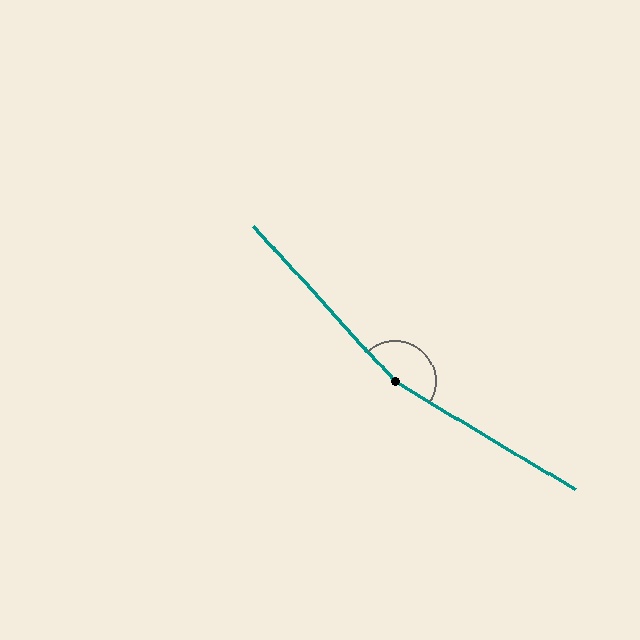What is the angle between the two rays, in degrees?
Approximately 163 degrees.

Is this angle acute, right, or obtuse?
It is obtuse.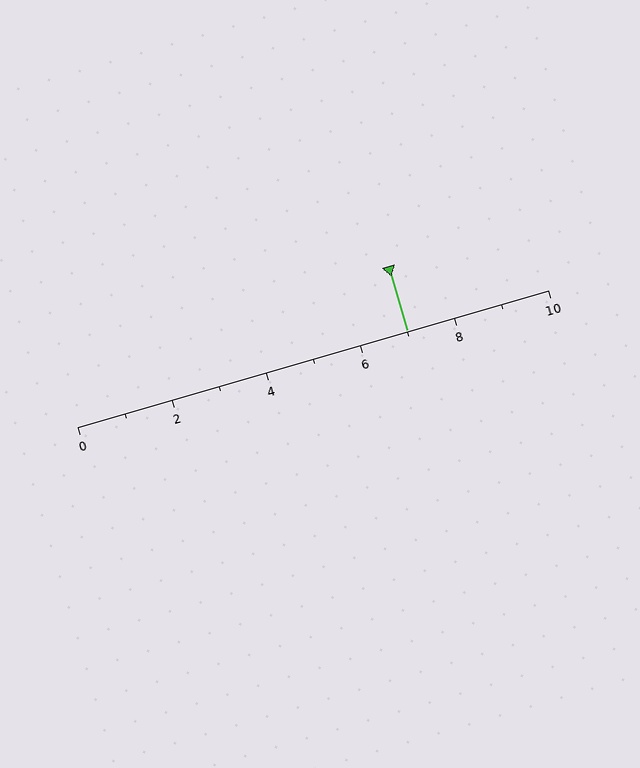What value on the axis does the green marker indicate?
The marker indicates approximately 7.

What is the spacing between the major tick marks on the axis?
The major ticks are spaced 2 apart.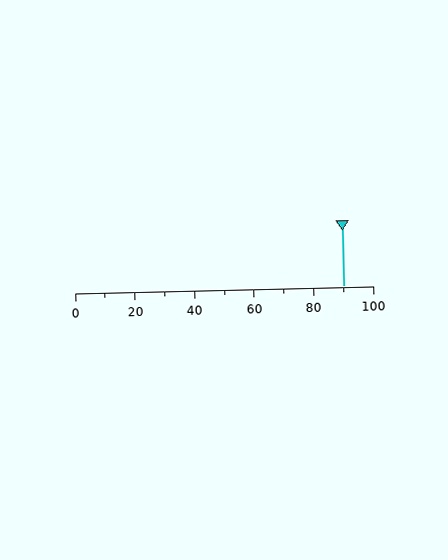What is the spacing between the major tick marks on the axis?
The major ticks are spaced 20 apart.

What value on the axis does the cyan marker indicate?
The marker indicates approximately 90.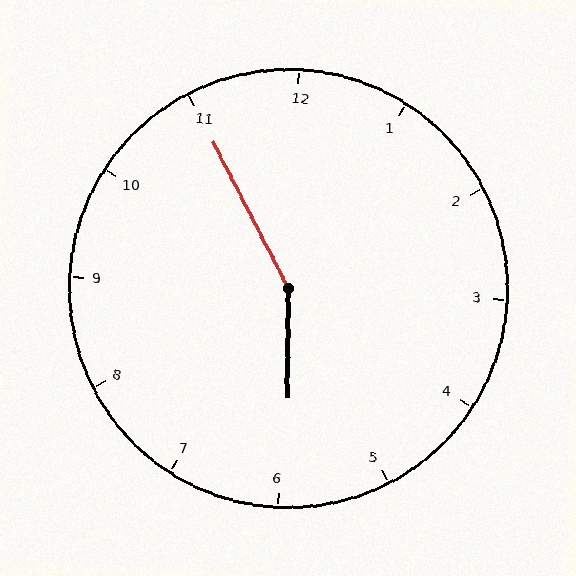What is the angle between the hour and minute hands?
Approximately 152 degrees.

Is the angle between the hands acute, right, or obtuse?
It is obtuse.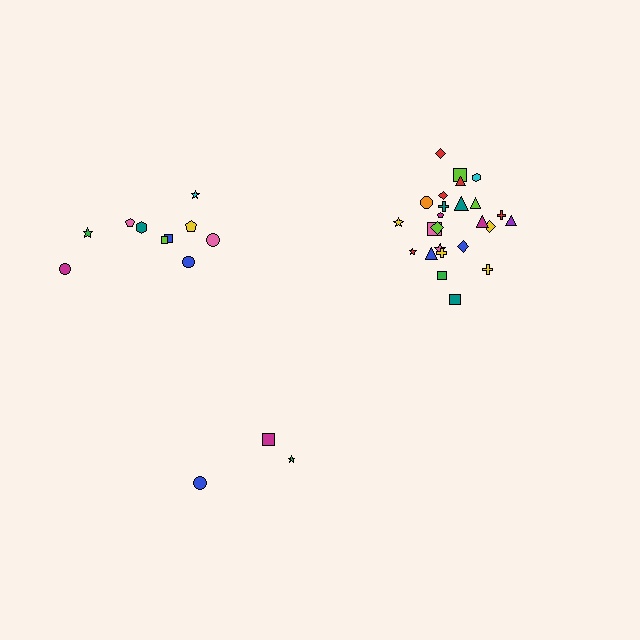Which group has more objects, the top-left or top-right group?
The top-right group.